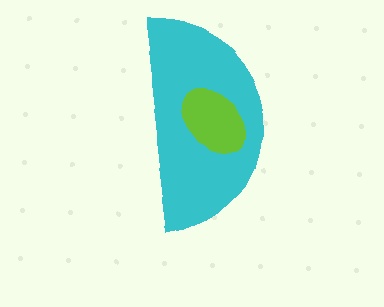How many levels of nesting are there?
2.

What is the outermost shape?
The cyan semicircle.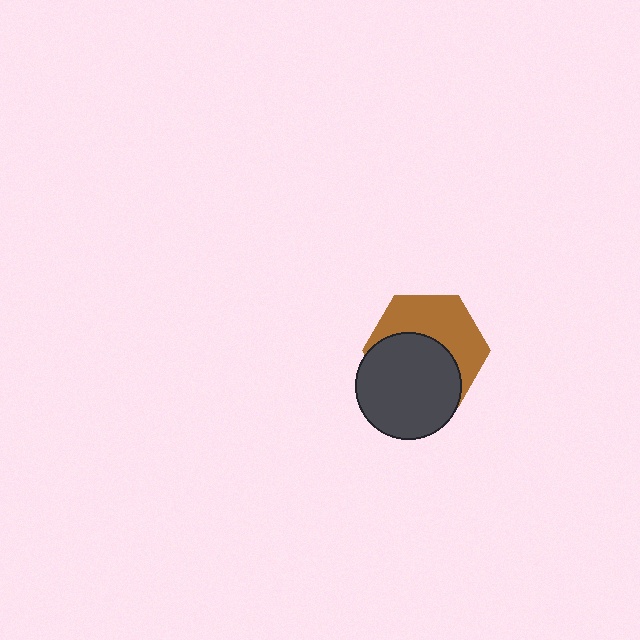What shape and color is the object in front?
The object in front is a dark gray circle.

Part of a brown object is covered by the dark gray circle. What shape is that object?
It is a hexagon.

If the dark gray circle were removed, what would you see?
You would see the complete brown hexagon.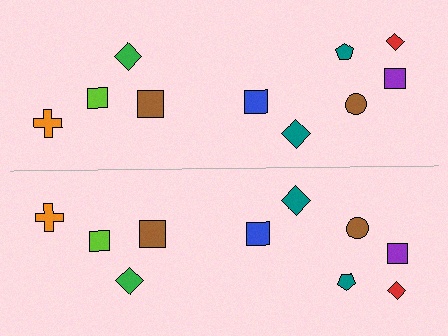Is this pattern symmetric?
Yes, this pattern has bilateral (reflection) symmetry.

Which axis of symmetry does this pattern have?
The pattern has a horizontal axis of symmetry running through the center of the image.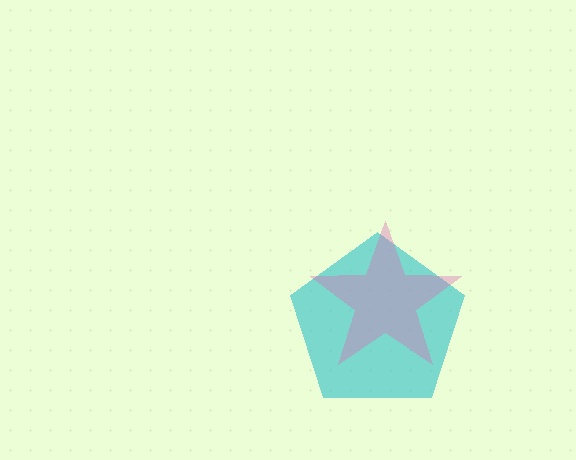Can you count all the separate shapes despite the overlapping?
Yes, there are 2 separate shapes.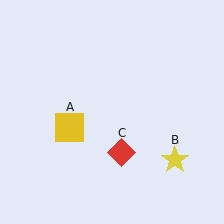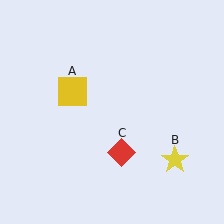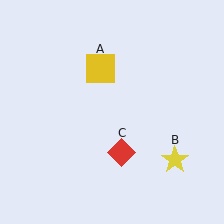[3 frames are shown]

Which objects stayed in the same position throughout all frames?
Yellow star (object B) and red diamond (object C) remained stationary.